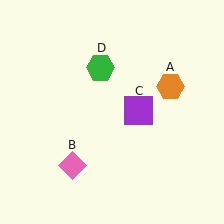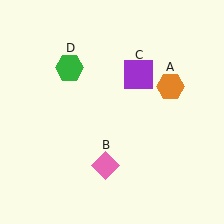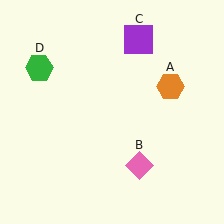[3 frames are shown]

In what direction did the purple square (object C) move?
The purple square (object C) moved up.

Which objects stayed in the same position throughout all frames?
Orange hexagon (object A) remained stationary.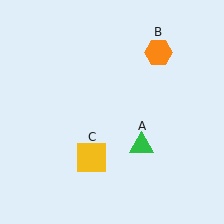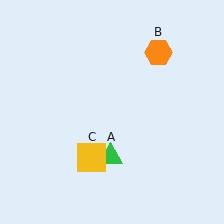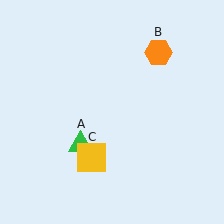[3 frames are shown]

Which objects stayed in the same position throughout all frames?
Orange hexagon (object B) and yellow square (object C) remained stationary.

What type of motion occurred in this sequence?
The green triangle (object A) rotated clockwise around the center of the scene.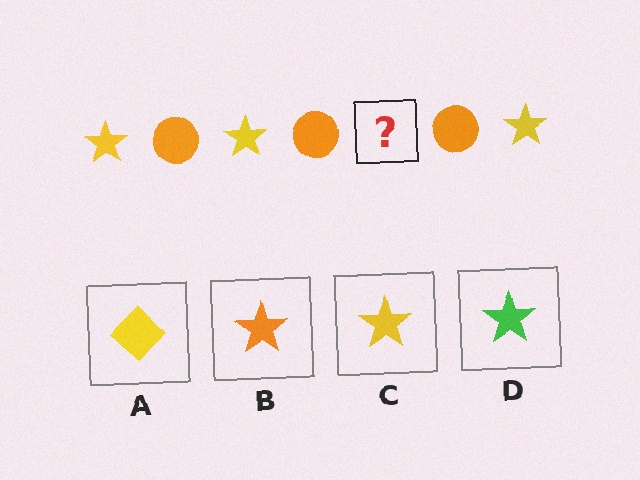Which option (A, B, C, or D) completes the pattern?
C.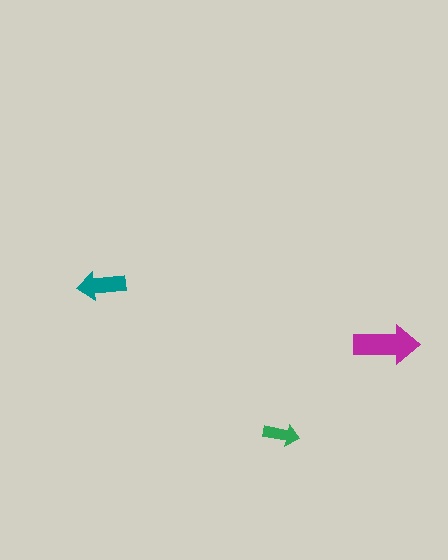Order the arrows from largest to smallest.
the magenta one, the teal one, the green one.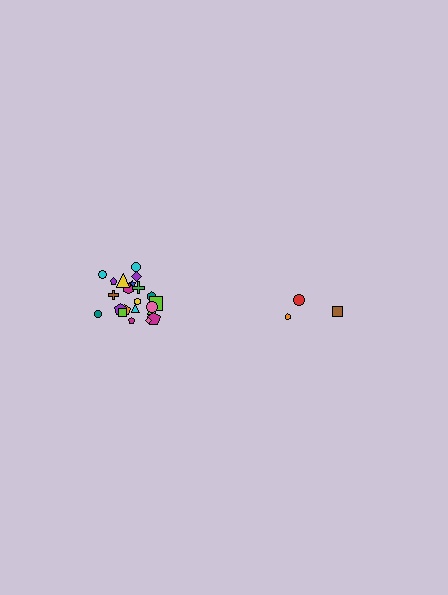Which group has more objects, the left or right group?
The left group.